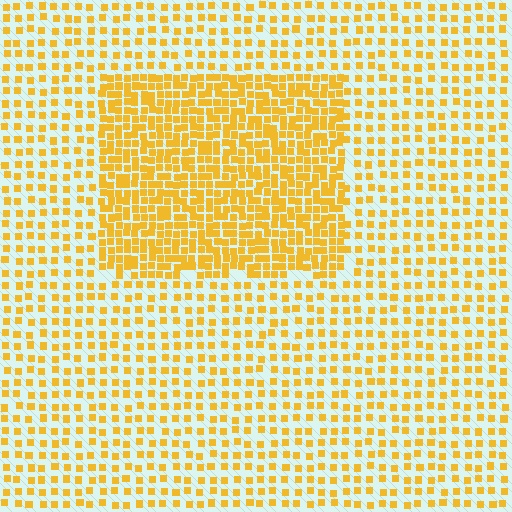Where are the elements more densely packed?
The elements are more densely packed inside the rectangle boundary.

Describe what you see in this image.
The image contains small yellow elements arranged at two different densities. A rectangle-shaped region is visible where the elements are more densely packed than the surrounding area.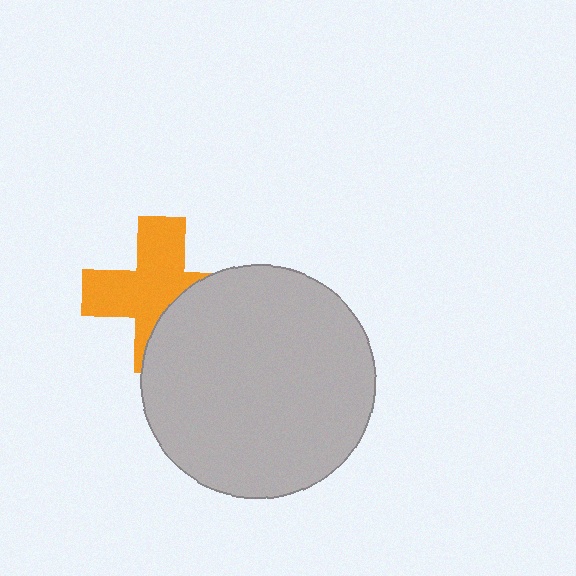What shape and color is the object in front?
The object in front is a light gray circle.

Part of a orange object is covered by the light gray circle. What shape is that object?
It is a cross.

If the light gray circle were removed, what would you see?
You would see the complete orange cross.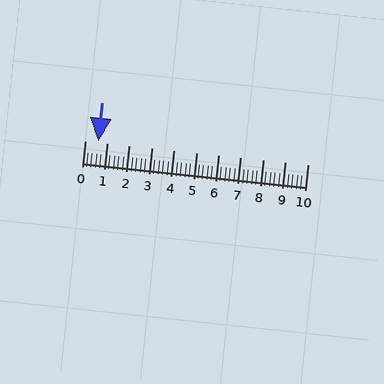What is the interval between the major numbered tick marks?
The major tick marks are spaced 1 units apart.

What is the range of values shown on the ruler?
The ruler shows values from 0 to 10.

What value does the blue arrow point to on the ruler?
The blue arrow points to approximately 0.6.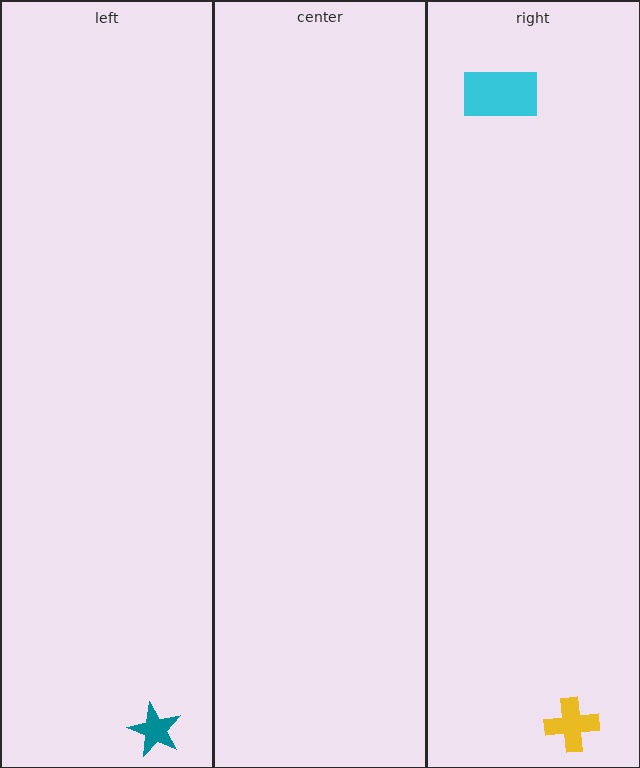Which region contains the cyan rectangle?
The right region.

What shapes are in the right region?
The cyan rectangle, the yellow cross.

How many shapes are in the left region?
1.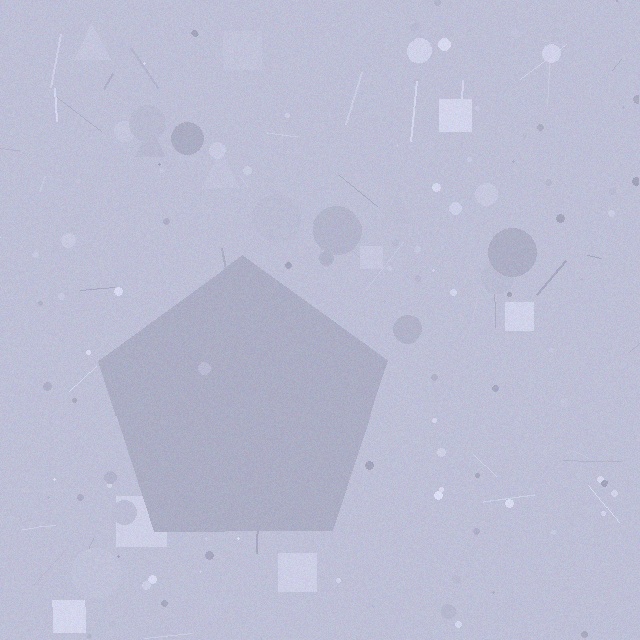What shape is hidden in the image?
A pentagon is hidden in the image.